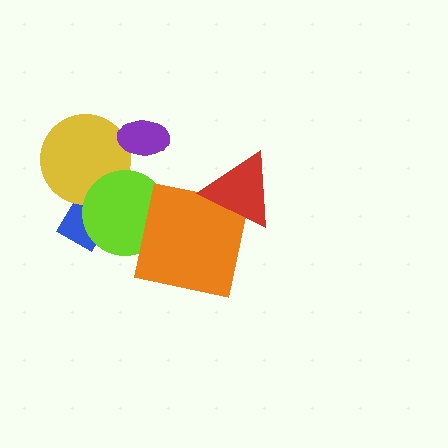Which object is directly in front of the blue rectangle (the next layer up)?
The yellow circle is directly in front of the blue rectangle.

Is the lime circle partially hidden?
Yes, it is partially covered by another shape.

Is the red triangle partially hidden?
No, no other shape covers it.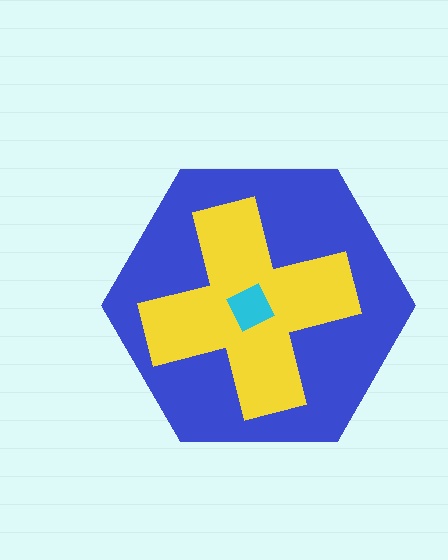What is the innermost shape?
The cyan square.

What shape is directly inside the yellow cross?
The cyan square.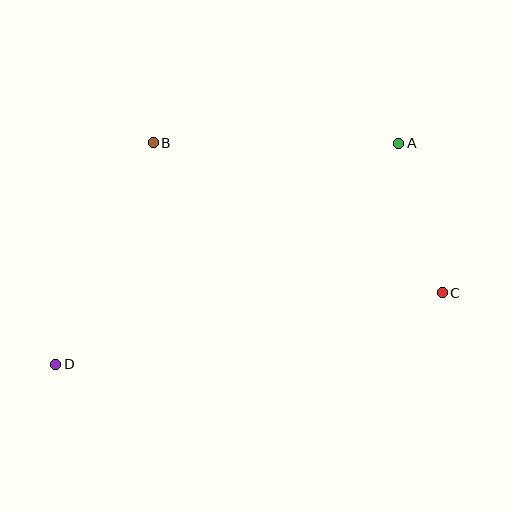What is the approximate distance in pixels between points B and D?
The distance between B and D is approximately 242 pixels.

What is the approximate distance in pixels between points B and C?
The distance between B and C is approximately 326 pixels.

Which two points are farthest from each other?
Points A and D are farthest from each other.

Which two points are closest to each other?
Points A and C are closest to each other.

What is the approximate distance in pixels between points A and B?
The distance between A and B is approximately 246 pixels.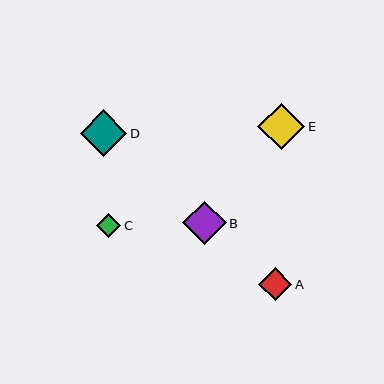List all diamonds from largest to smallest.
From largest to smallest: E, D, B, A, C.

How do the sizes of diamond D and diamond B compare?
Diamond D and diamond B are approximately the same size.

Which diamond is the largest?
Diamond E is the largest with a size of approximately 47 pixels.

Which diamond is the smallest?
Diamond C is the smallest with a size of approximately 24 pixels.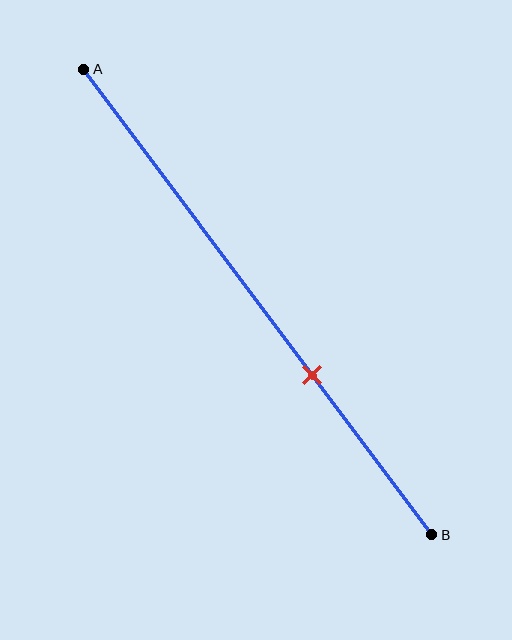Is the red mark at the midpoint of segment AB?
No, the mark is at about 65% from A, not at the 50% midpoint.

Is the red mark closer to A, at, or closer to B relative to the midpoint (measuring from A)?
The red mark is closer to point B than the midpoint of segment AB.